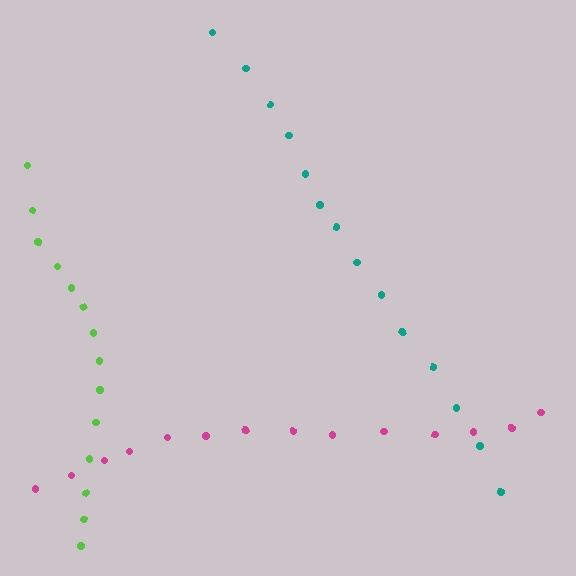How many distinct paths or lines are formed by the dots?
There are 3 distinct paths.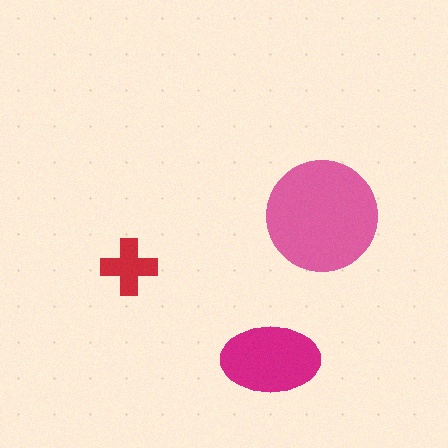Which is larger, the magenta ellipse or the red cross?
The magenta ellipse.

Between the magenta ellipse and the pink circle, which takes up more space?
The pink circle.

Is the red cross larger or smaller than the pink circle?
Smaller.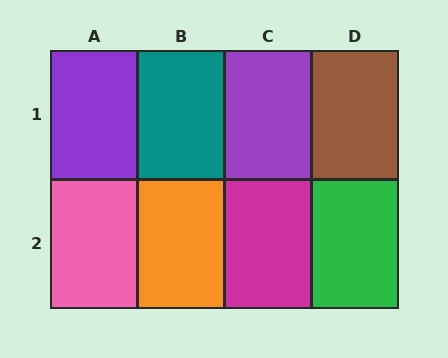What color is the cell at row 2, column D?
Green.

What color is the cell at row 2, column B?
Orange.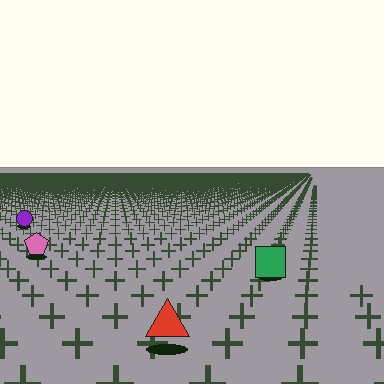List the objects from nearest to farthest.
From nearest to farthest: the red triangle, the green square, the pink pentagon, the purple circle.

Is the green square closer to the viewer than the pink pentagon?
Yes. The green square is closer — you can tell from the texture gradient: the ground texture is coarser near it.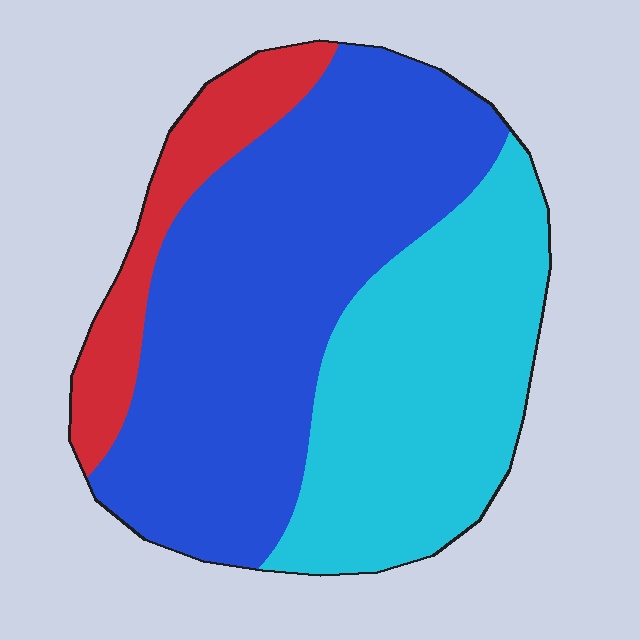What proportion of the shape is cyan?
Cyan takes up about three eighths (3/8) of the shape.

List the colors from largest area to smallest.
From largest to smallest: blue, cyan, red.